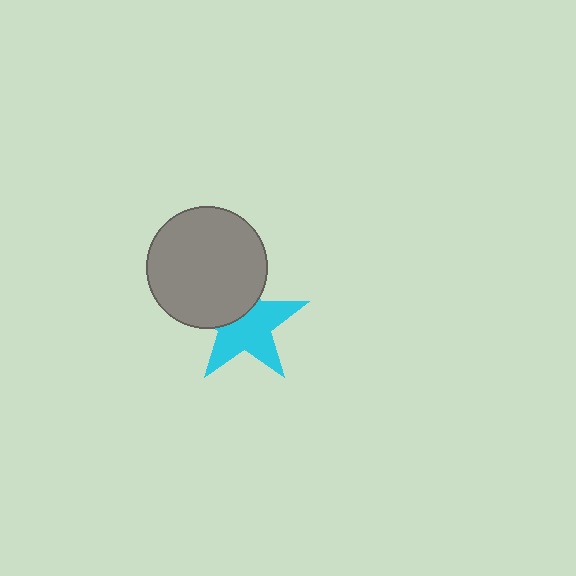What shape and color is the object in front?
The object in front is a gray circle.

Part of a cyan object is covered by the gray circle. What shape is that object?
It is a star.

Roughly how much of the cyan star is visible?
About half of it is visible (roughly 63%).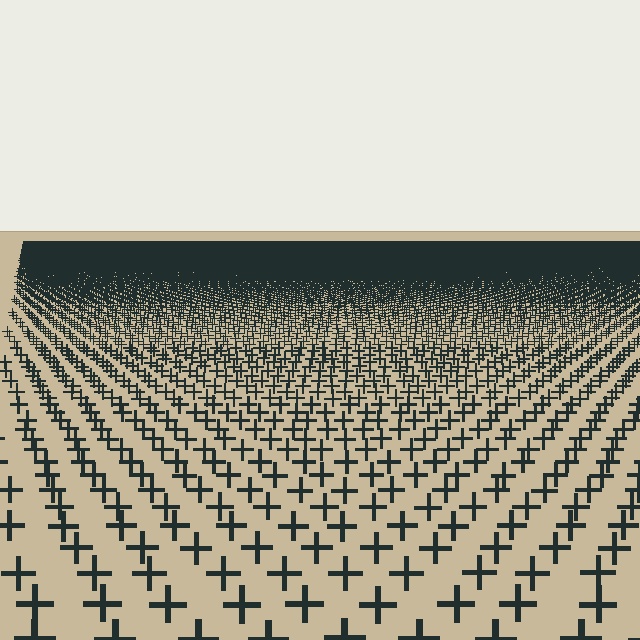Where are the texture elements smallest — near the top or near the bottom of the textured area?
Near the top.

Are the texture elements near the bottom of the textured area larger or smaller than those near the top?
Larger. Near the bottom, elements are closer to the viewer and appear at a bigger on-screen size.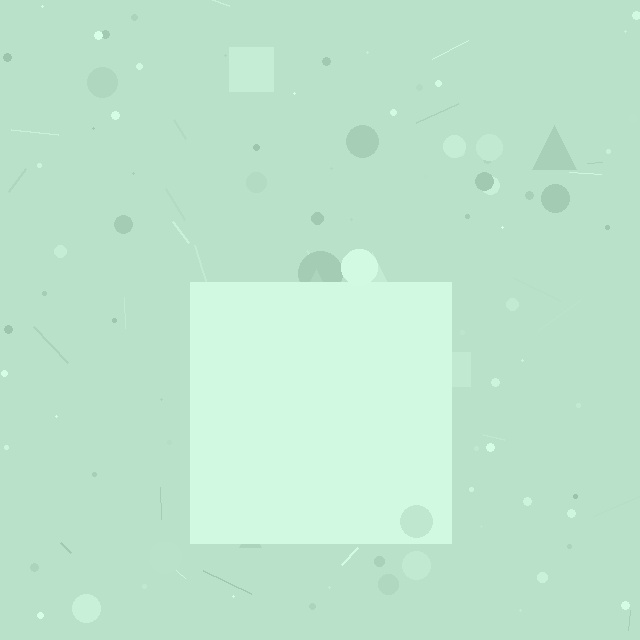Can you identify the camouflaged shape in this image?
The camouflaged shape is a square.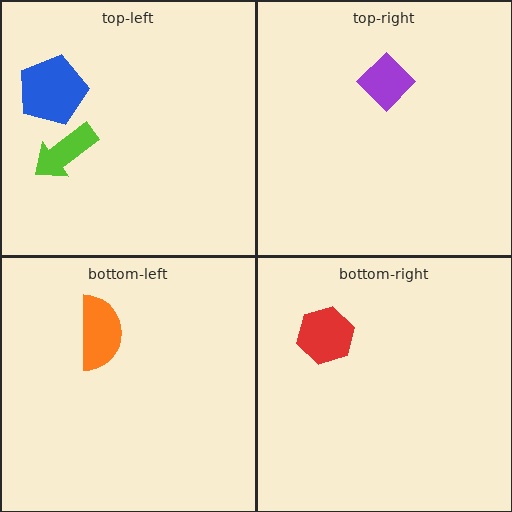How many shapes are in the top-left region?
2.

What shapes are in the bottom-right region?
The red hexagon.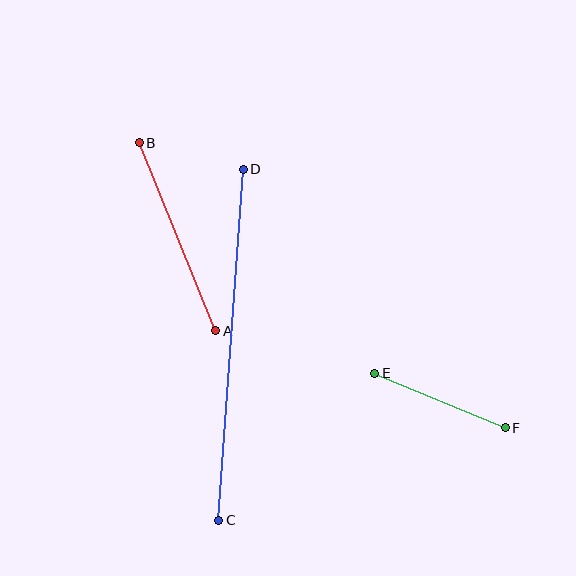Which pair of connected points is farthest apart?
Points C and D are farthest apart.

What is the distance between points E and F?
The distance is approximately 141 pixels.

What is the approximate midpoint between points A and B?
The midpoint is at approximately (177, 237) pixels.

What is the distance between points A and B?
The distance is approximately 203 pixels.